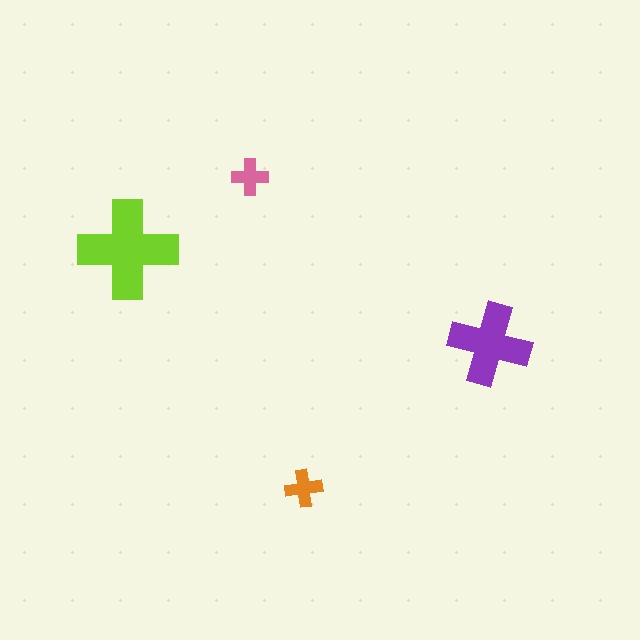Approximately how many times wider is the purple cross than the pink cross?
About 2.5 times wider.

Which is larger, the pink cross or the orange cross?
The orange one.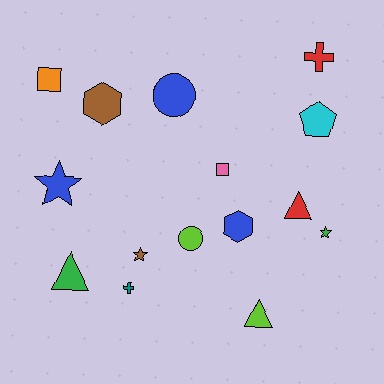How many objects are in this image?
There are 15 objects.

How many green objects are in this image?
There are 2 green objects.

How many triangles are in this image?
There are 3 triangles.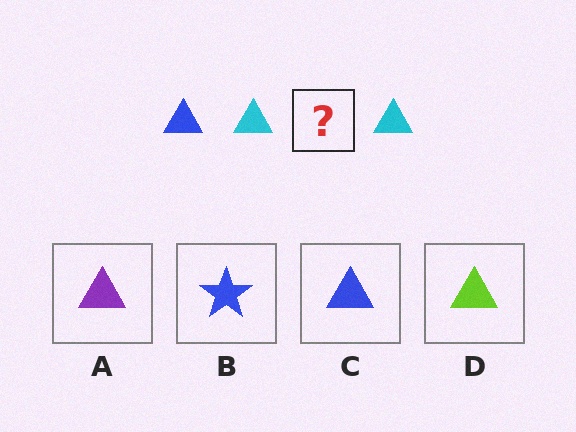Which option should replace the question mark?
Option C.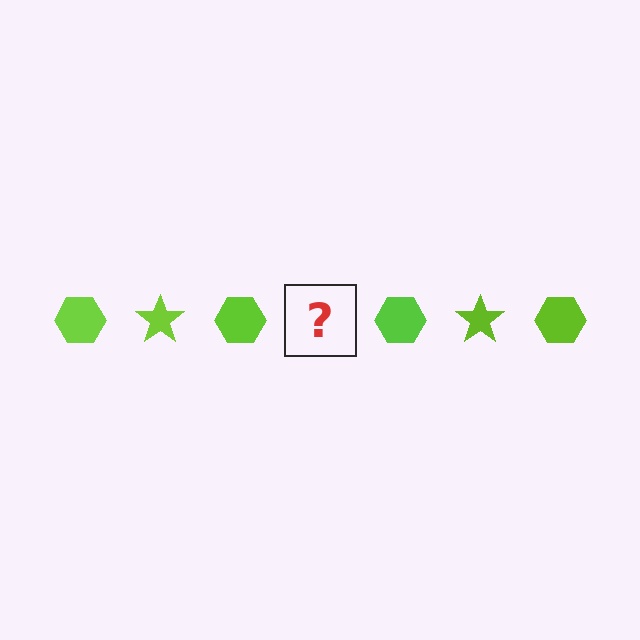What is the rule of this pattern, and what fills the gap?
The rule is that the pattern cycles through hexagon, star shapes in lime. The gap should be filled with a lime star.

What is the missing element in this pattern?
The missing element is a lime star.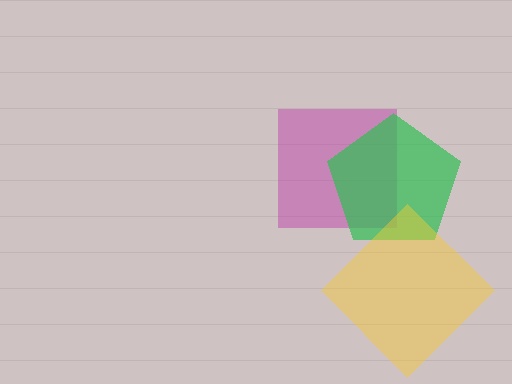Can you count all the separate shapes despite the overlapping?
Yes, there are 3 separate shapes.